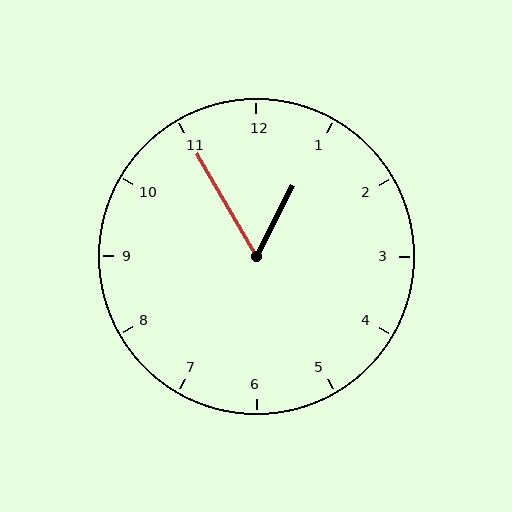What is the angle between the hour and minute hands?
Approximately 58 degrees.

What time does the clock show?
12:55.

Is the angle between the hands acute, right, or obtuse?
It is acute.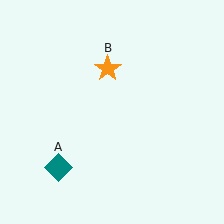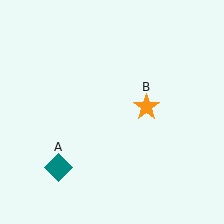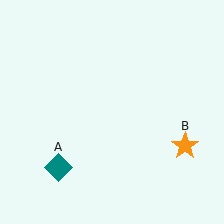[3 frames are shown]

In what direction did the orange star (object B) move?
The orange star (object B) moved down and to the right.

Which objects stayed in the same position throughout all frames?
Teal diamond (object A) remained stationary.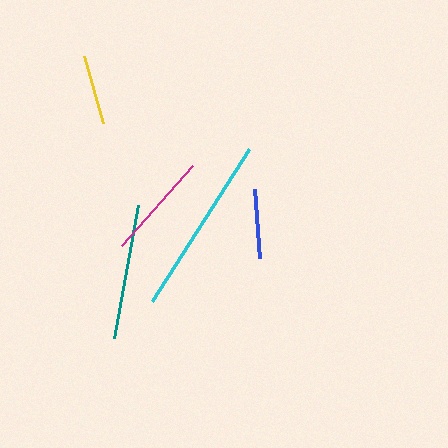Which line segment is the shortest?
The blue line is the shortest at approximately 69 pixels.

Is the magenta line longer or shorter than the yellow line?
The magenta line is longer than the yellow line.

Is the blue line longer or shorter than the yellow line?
The yellow line is longer than the blue line.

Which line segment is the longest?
The cyan line is the longest at approximately 180 pixels.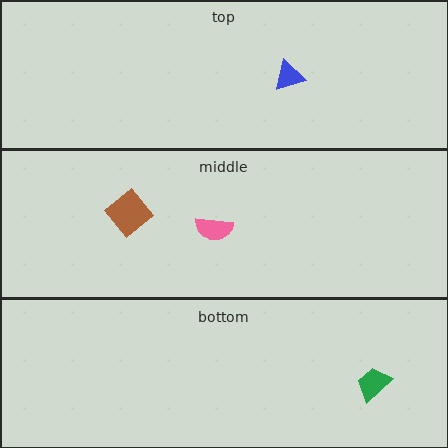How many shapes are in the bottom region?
1.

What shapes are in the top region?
The blue triangle.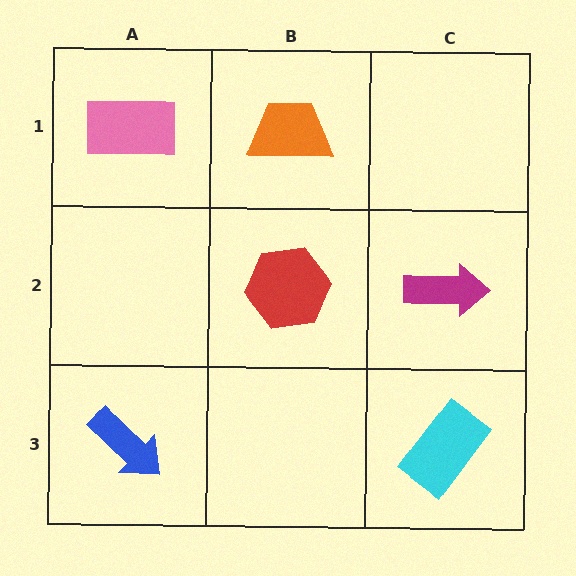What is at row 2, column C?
A magenta arrow.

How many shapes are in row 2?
2 shapes.